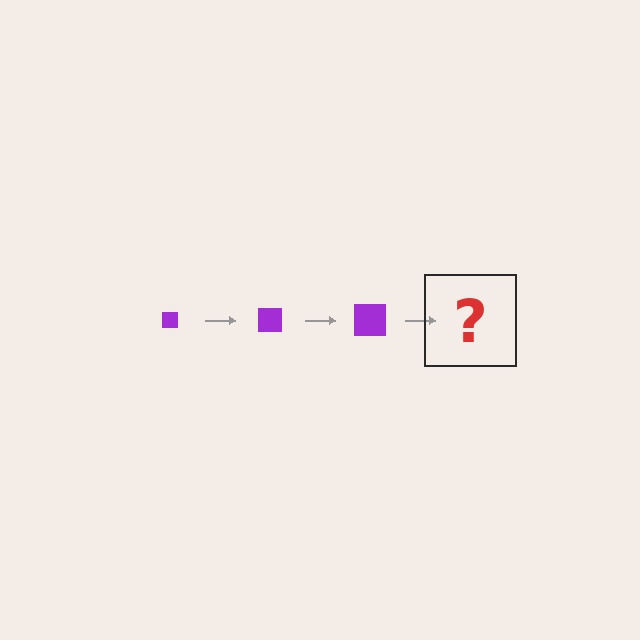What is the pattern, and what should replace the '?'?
The pattern is that the square gets progressively larger each step. The '?' should be a purple square, larger than the previous one.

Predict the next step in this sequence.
The next step is a purple square, larger than the previous one.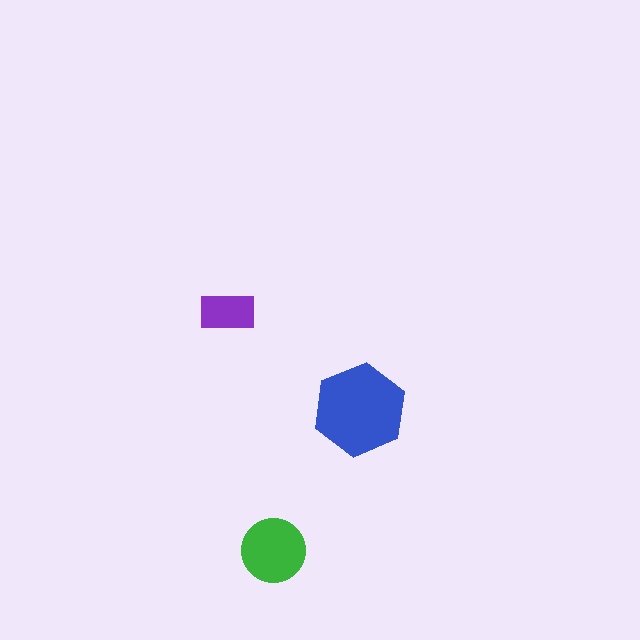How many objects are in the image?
There are 3 objects in the image.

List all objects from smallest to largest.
The purple rectangle, the green circle, the blue hexagon.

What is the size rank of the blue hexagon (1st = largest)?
1st.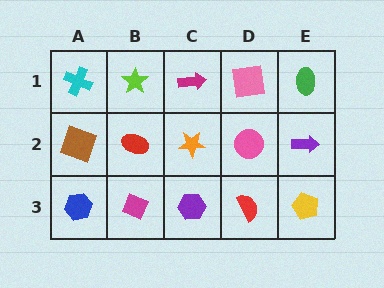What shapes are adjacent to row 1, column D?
A pink circle (row 2, column D), a magenta arrow (row 1, column C), a green ellipse (row 1, column E).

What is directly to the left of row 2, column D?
An orange star.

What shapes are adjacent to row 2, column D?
A pink square (row 1, column D), a red semicircle (row 3, column D), an orange star (row 2, column C), a purple arrow (row 2, column E).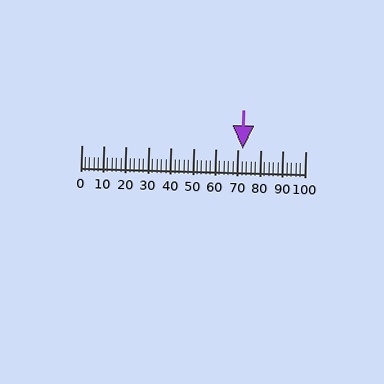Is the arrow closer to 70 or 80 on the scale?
The arrow is closer to 70.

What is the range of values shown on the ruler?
The ruler shows values from 0 to 100.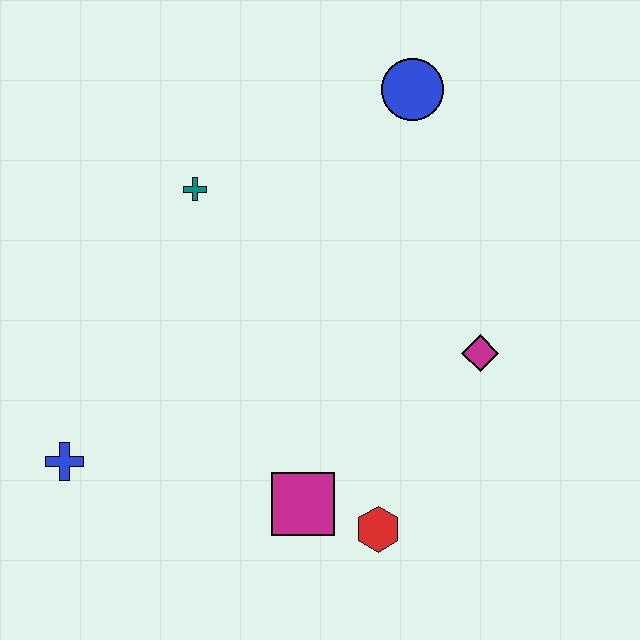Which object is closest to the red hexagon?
The magenta square is closest to the red hexagon.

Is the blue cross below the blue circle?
Yes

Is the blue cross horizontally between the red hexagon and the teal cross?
No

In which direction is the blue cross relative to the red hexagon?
The blue cross is to the left of the red hexagon.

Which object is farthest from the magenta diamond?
The blue cross is farthest from the magenta diamond.